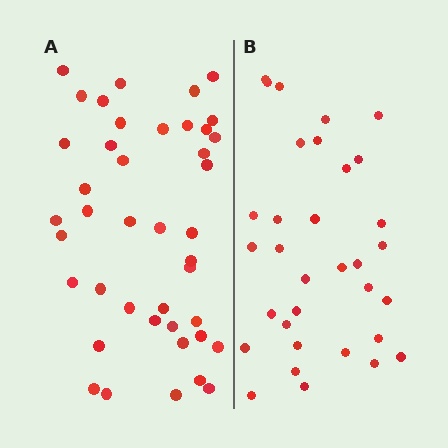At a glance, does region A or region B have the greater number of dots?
Region A (the left region) has more dots.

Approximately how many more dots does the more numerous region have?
Region A has roughly 8 or so more dots than region B.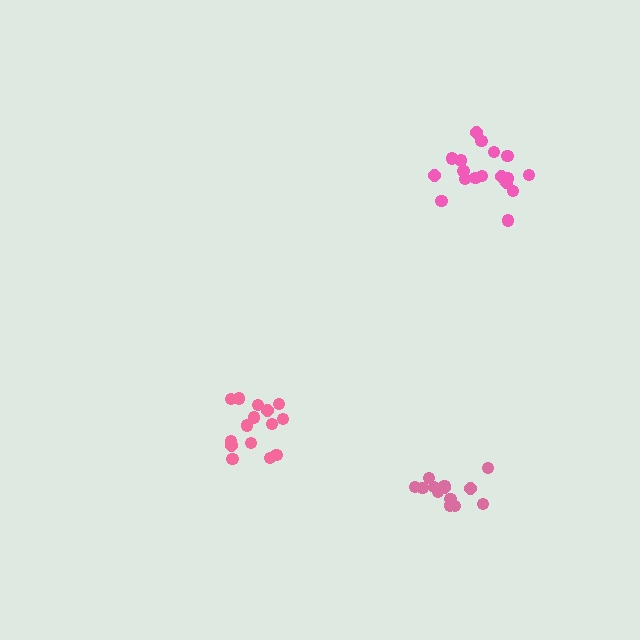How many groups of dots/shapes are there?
There are 3 groups.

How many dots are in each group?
Group 1: 15 dots, Group 2: 18 dots, Group 3: 13 dots (46 total).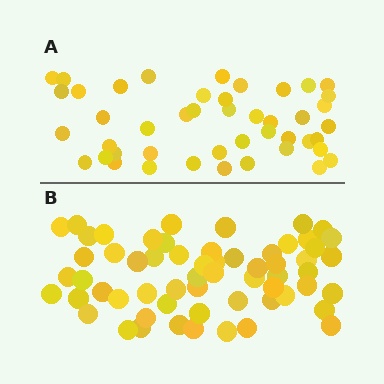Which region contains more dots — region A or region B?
Region B (the bottom region) has more dots.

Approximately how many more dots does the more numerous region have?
Region B has approximately 15 more dots than region A.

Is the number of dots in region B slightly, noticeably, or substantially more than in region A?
Region B has noticeably more, but not dramatically so. The ratio is roughly 1.3 to 1.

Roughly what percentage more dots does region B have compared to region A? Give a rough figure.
About 35% more.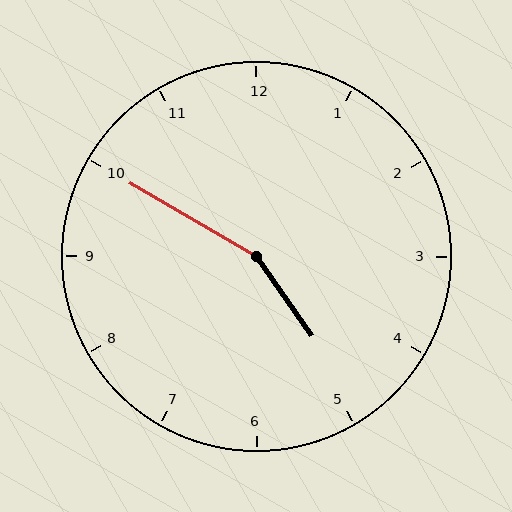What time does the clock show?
4:50.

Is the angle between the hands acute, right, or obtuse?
It is obtuse.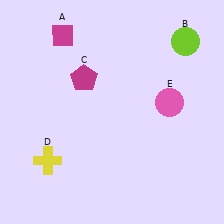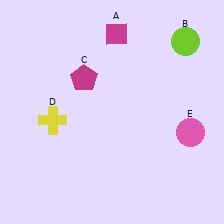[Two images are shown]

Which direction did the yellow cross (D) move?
The yellow cross (D) moved up.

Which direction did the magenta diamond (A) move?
The magenta diamond (A) moved right.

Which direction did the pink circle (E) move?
The pink circle (E) moved down.